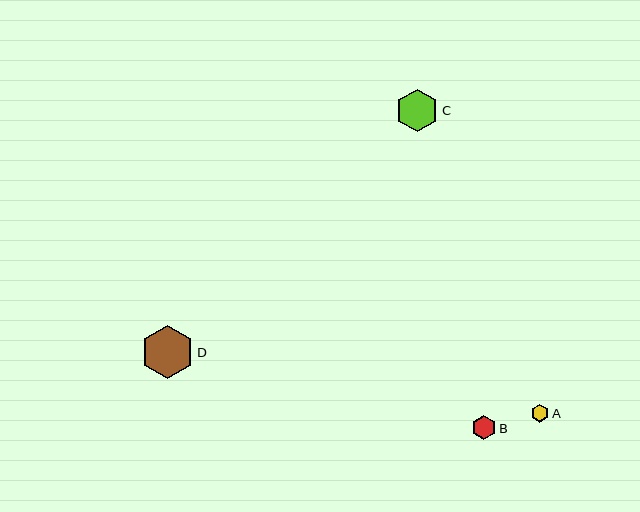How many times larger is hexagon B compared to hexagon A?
Hexagon B is approximately 1.4 times the size of hexagon A.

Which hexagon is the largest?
Hexagon D is the largest with a size of approximately 53 pixels.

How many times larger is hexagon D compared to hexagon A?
Hexagon D is approximately 3.0 times the size of hexagon A.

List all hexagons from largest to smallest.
From largest to smallest: D, C, B, A.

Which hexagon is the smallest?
Hexagon A is the smallest with a size of approximately 18 pixels.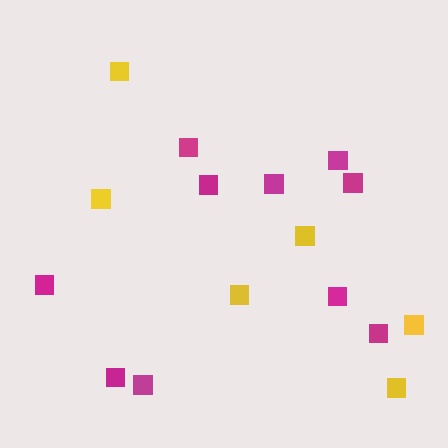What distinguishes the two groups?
There are 2 groups: one group of magenta squares (10) and one group of yellow squares (6).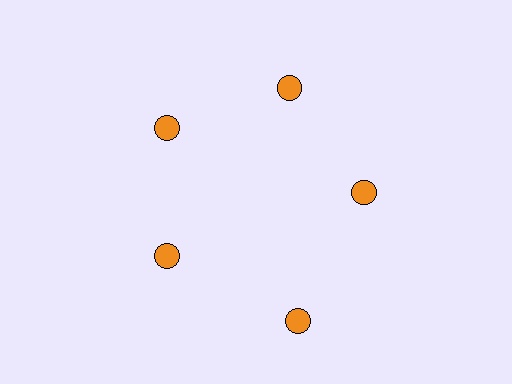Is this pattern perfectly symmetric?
No. The 5 orange circles are arranged in a ring, but one element near the 5 o'clock position is pushed outward from the center, breaking the 5-fold rotational symmetry.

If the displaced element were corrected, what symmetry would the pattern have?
It would have 5-fold rotational symmetry — the pattern would map onto itself every 72 degrees.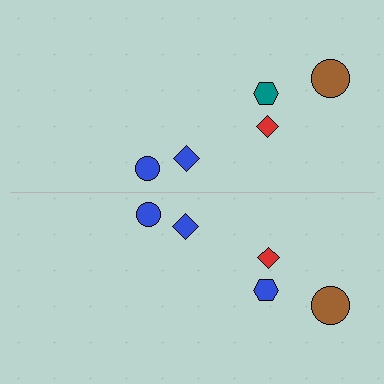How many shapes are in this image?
There are 10 shapes in this image.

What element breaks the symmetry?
The blue hexagon on the bottom side breaks the symmetry — its mirror counterpart is teal.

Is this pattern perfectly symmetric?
No, the pattern is not perfectly symmetric. The blue hexagon on the bottom side breaks the symmetry — its mirror counterpart is teal.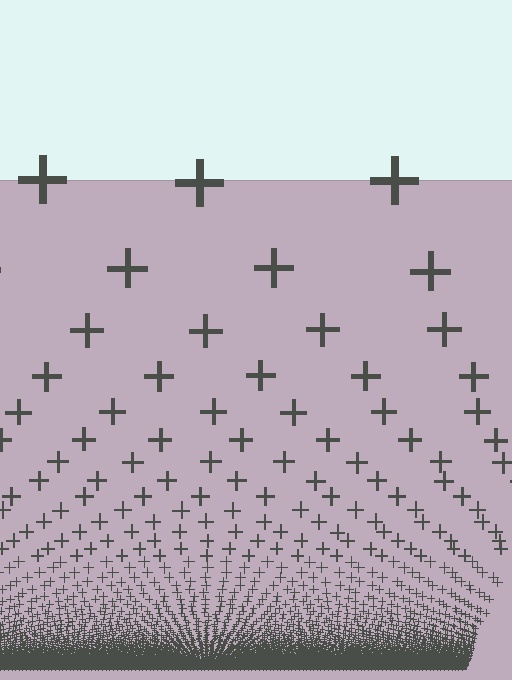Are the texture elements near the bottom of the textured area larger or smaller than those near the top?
Smaller. The gradient is inverted — elements near the bottom are smaller and denser.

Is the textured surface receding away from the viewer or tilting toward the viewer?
The surface appears to tilt toward the viewer. Texture elements get larger and sparser toward the top.